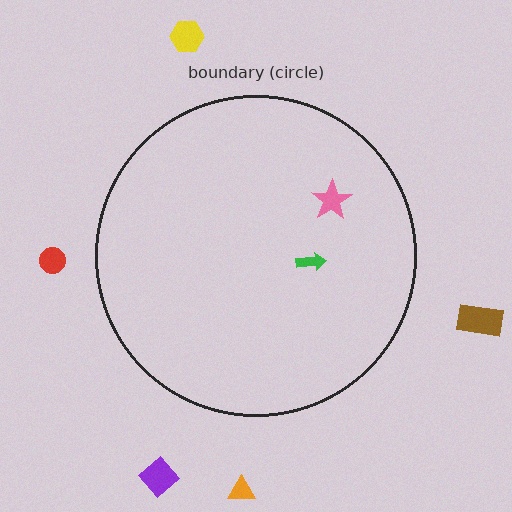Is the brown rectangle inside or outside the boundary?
Outside.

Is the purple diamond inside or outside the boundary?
Outside.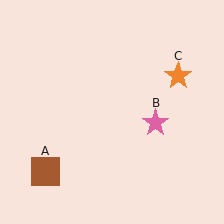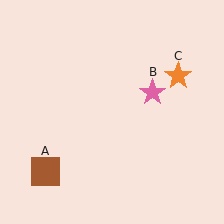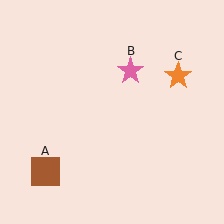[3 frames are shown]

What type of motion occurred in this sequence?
The pink star (object B) rotated counterclockwise around the center of the scene.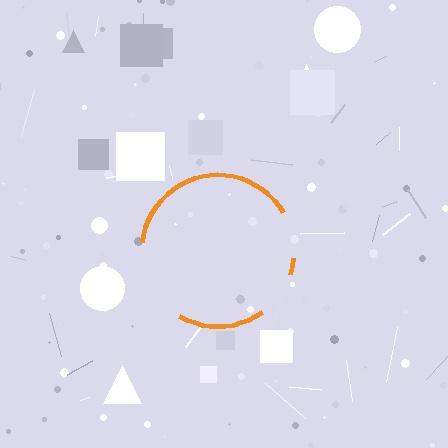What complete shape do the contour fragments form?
The contour fragments form a circle.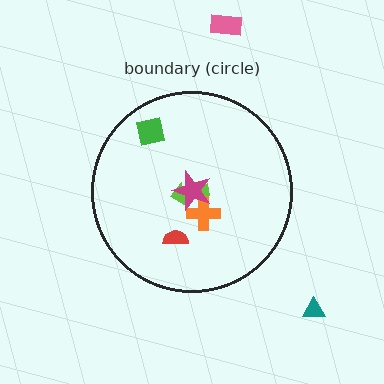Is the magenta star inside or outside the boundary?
Inside.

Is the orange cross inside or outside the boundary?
Inside.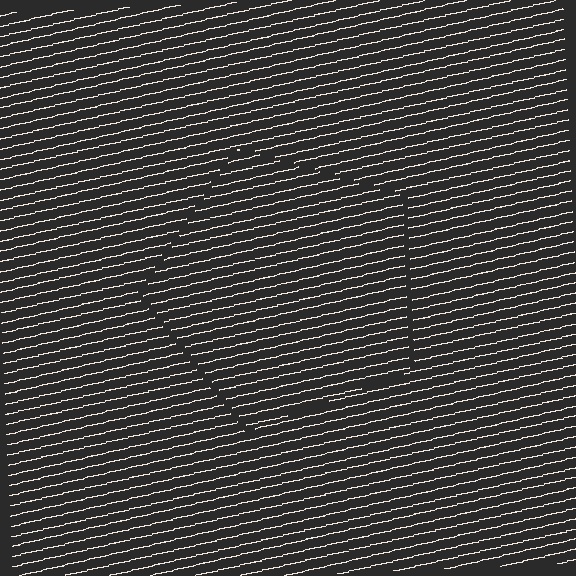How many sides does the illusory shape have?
5 sides — the line-ends trace a pentagon.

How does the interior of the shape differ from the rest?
The interior of the shape contains the same grating, shifted by half a period — the contour is defined by the phase discontinuity where line-ends from the inner and outer gratings abut.